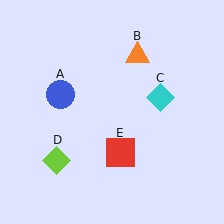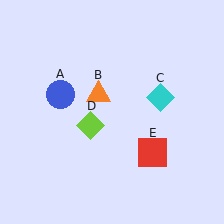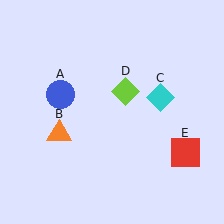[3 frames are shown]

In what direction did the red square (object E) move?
The red square (object E) moved right.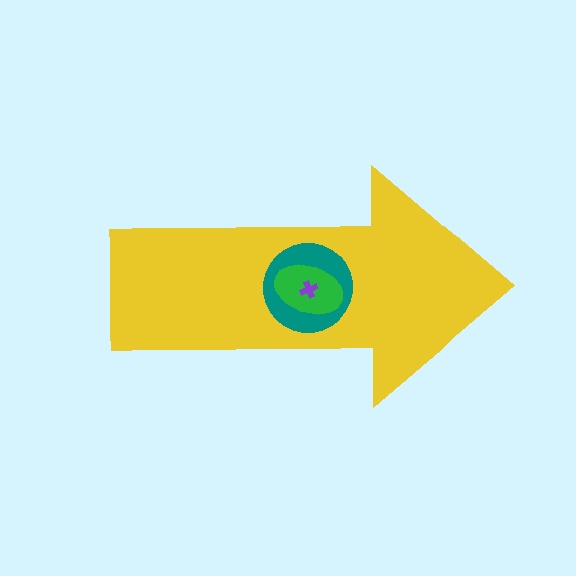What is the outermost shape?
The yellow arrow.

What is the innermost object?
The purple cross.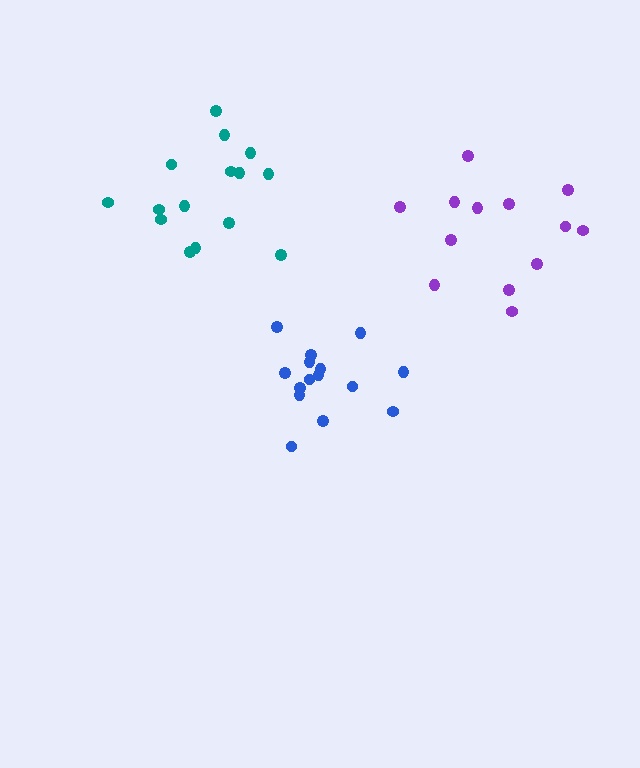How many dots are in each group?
Group 1: 15 dots, Group 2: 13 dots, Group 3: 15 dots (43 total).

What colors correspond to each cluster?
The clusters are colored: blue, purple, teal.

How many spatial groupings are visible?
There are 3 spatial groupings.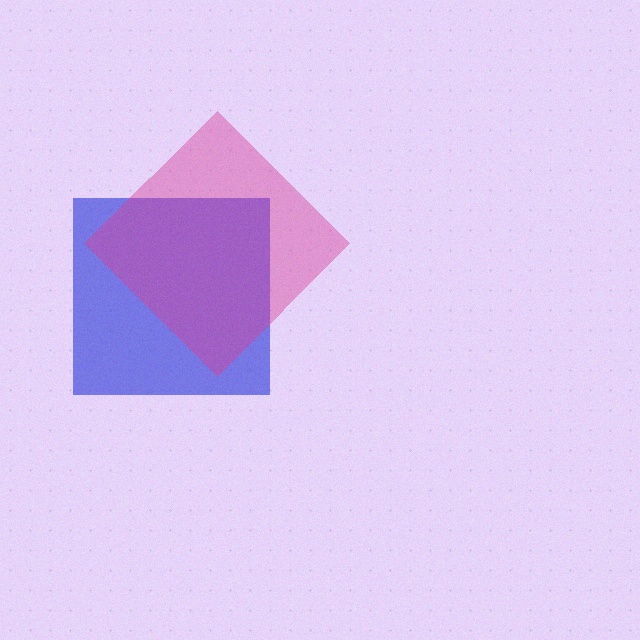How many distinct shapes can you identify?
There are 2 distinct shapes: a blue square, a magenta diamond.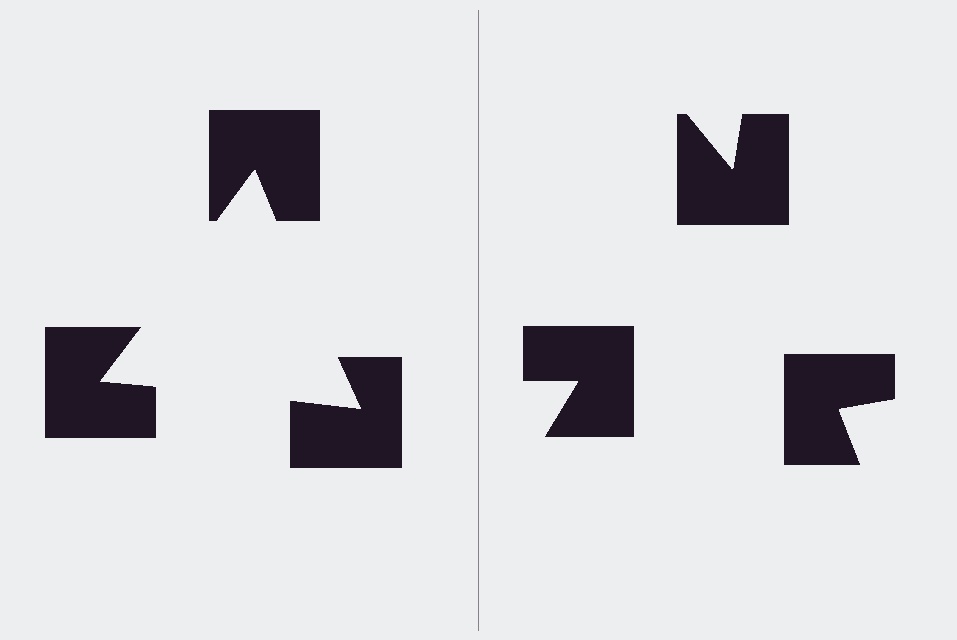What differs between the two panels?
The notched squares are positioned identically on both sides; only the wedge orientations differ. On the left they align to a triangle; on the right they are misaligned.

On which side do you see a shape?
An illusory triangle appears on the left side. On the right side the wedge cuts are rotated, so no coherent shape forms.